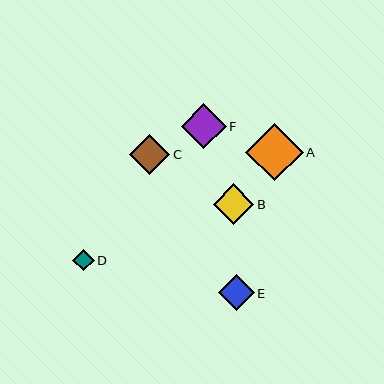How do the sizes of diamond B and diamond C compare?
Diamond B and diamond C are approximately the same size.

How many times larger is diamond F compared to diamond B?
Diamond F is approximately 1.1 times the size of diamond B.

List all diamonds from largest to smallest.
From largest to smallest: A, F, B, C, E, D.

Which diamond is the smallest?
Diamond D is the smallest with a size of approximately 21 pixels.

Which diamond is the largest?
Diamond A is the largest with a size of approximately 58 pixels.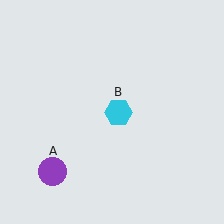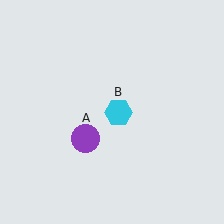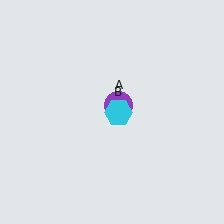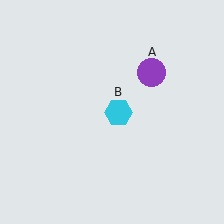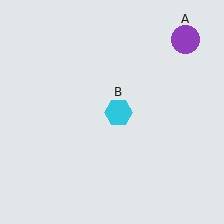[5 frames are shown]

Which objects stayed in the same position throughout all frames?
Cyan hexagon (object B) remained stationary.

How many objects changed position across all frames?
1 object changed position: purple circle (object A).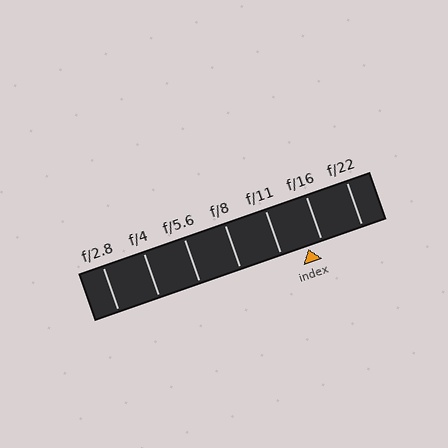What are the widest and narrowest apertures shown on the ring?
The widest aperture shown is f/2.8 and the narrowest is f/22.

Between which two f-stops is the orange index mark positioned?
The index mark is between f/11 and f/16.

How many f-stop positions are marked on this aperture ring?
There are 7 f-stop positions marked.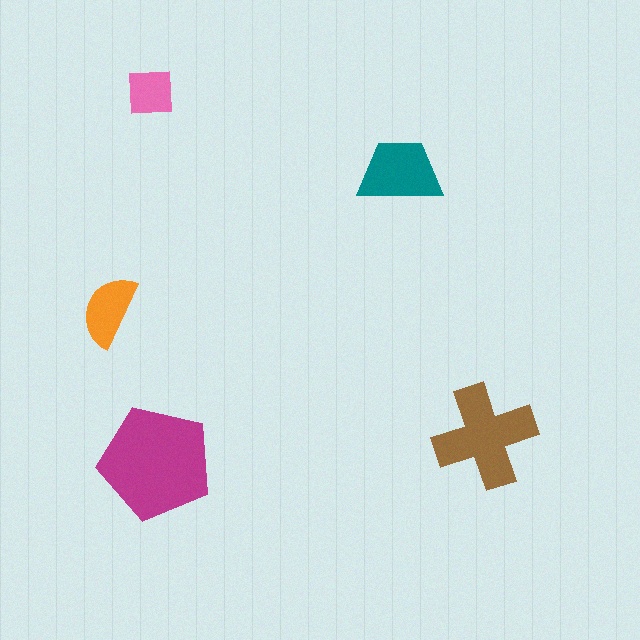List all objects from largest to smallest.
The magenta pentagon, the brown cross, the teal trapezoid, the orange semicircle, the pink square.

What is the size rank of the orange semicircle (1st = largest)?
4th.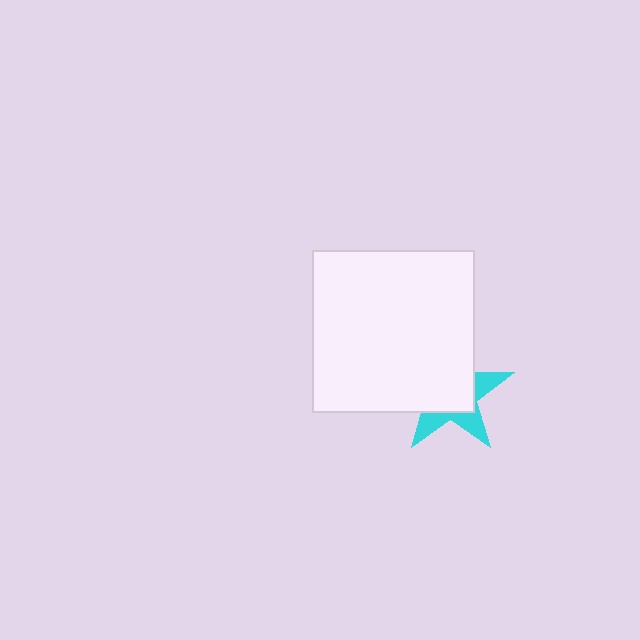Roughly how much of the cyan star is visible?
A small part of it is visible (roughly 36%).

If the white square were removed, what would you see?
You would see the complete cyan star.